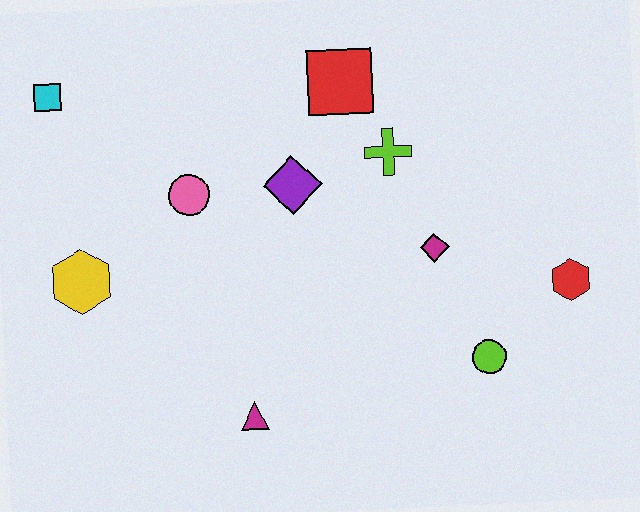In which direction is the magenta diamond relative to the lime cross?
The magenta diamond is below the lime cross.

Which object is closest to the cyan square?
The pink circle is closest to the cyan square.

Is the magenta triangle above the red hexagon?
No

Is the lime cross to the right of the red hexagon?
No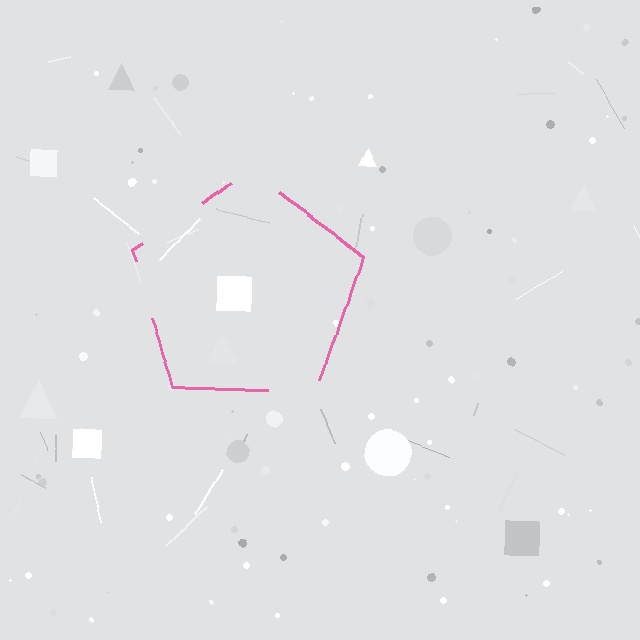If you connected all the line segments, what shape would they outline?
They would outline a pentagon.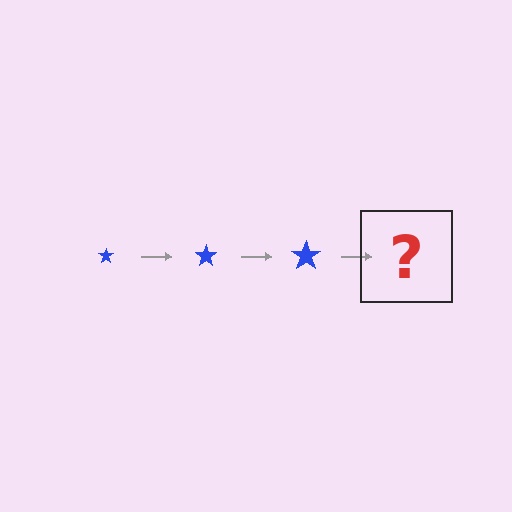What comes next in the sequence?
The next element should be a blue star, larger than the previous one.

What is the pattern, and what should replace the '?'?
The pattern is that the star gets progressively larger each step. The '?' should be a blue star, larger than the previous one.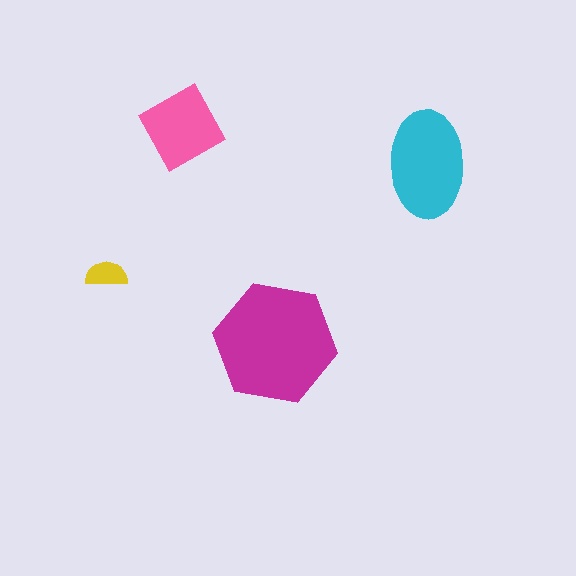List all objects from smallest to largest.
The yellow semicircle, the pink diamond, the cyan ellipse, the magenta hexagon.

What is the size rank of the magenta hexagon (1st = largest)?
1st.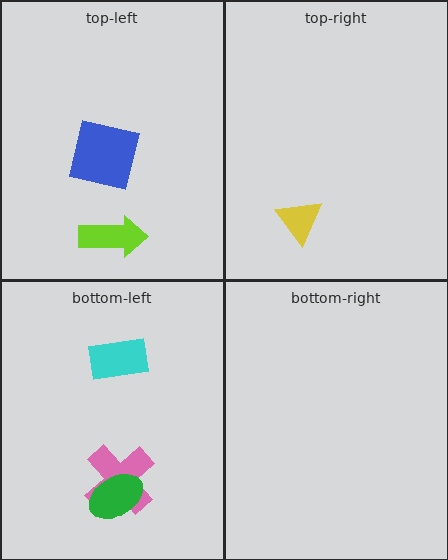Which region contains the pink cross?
The bottom-left region.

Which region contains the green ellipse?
The bottom-left region.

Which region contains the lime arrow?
The top-left region.